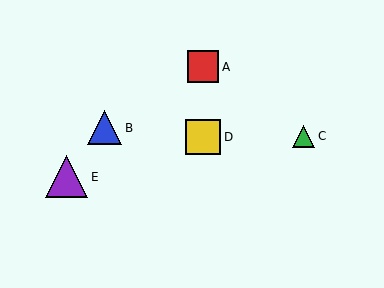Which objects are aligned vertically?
Objects A, D are aligned vertically.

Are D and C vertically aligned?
No, D is at x≈203 and C is at x≈303.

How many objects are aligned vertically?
2 objects (A, D) are aligned vertically.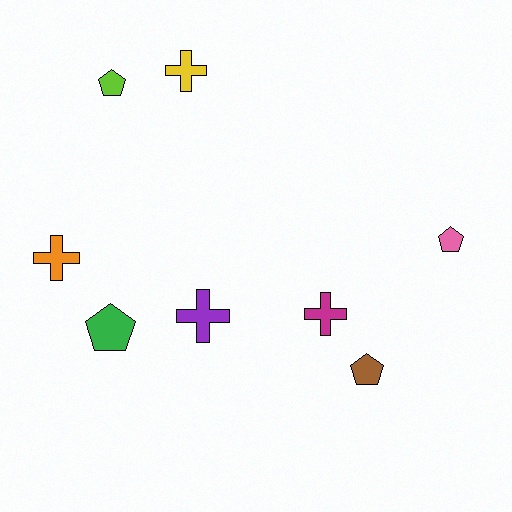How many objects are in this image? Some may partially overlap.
There are 8 objects.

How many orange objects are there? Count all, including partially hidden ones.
There is 1 orange object.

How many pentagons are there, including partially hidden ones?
There are 4 pentagons.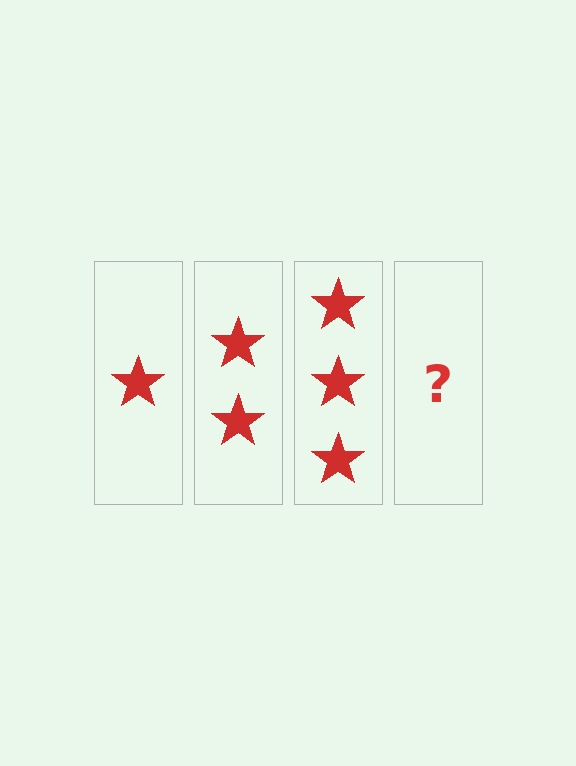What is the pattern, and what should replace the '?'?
The pattern is that each step adds one more star. The '?' should be 4 stars.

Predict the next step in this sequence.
The next step is 4 stars.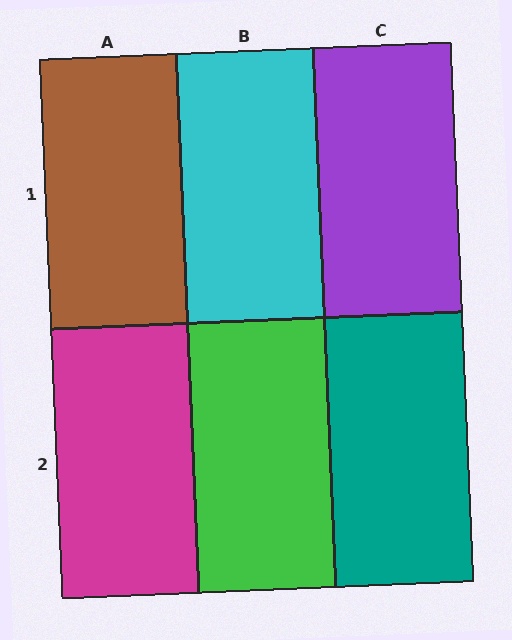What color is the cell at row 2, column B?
Green.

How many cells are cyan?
1 cell is cyan.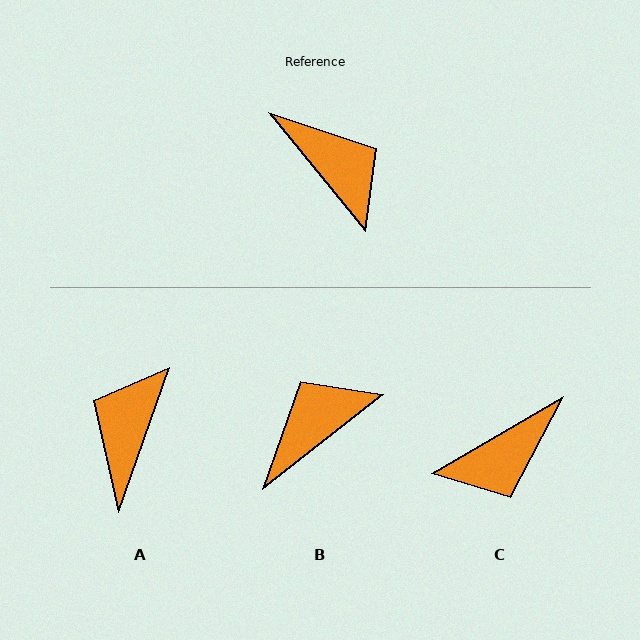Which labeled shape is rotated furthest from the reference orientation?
A, about 121 degrees away.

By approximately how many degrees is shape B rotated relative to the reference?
Approximately 89 degrees counter-clockwise.